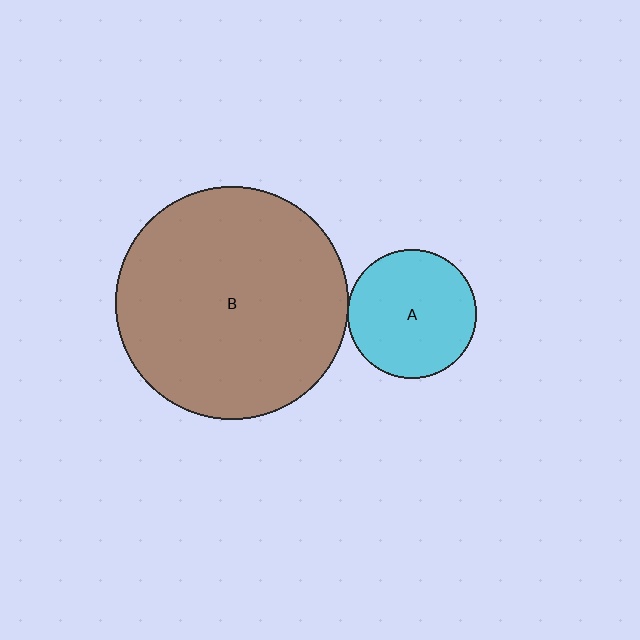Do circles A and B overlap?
Yes.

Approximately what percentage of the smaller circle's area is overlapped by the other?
Approximately 5%.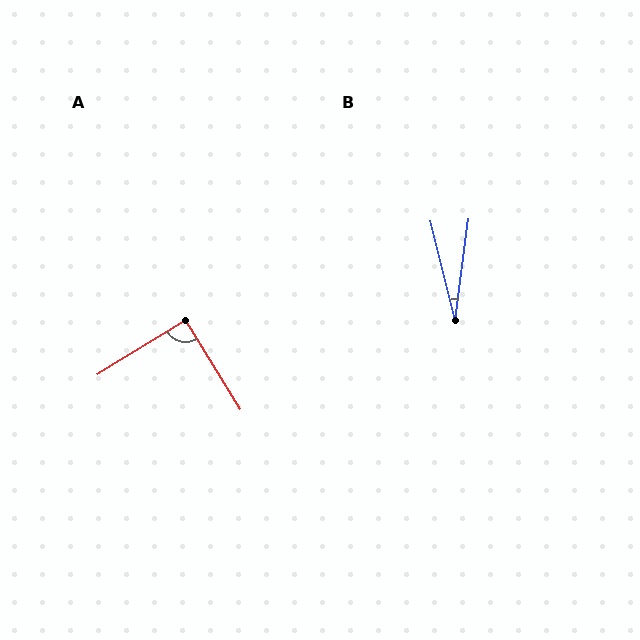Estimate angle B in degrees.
Approximately 21 degrees.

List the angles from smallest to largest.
B (21°), A (90°).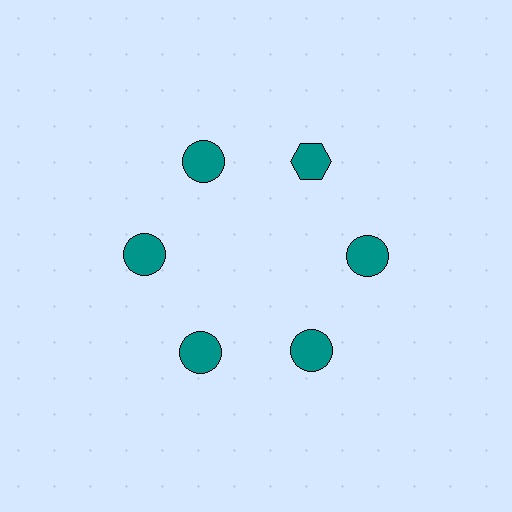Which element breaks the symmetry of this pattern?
The teal hexagon at roughly the 1 o'clock position breaks the symmetry. All other shapes are teal circles.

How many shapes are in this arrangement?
There are 6 shapes arranged in a ring pattern.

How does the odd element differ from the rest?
It has a different shape: hexagon instead of circle.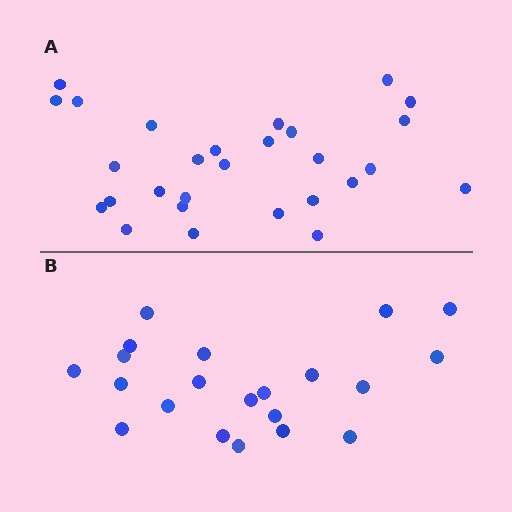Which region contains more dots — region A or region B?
Region A (the top region) has more dots.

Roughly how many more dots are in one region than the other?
Region A has roughly 8 or so more dots than region B.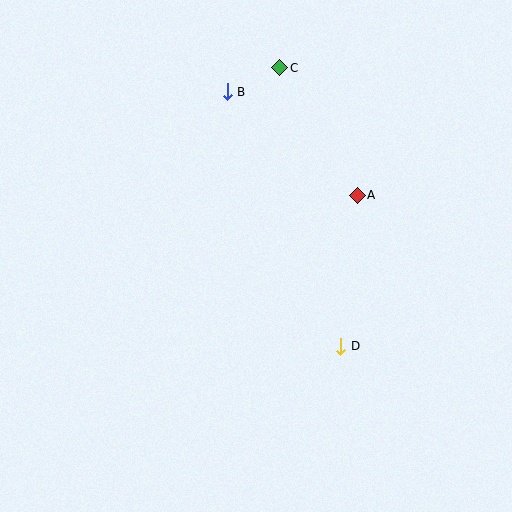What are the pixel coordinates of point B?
Point B is at (227, 92).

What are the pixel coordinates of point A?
Point A is at (357, 195).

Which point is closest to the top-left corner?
Point B is closest to the top-left corner.